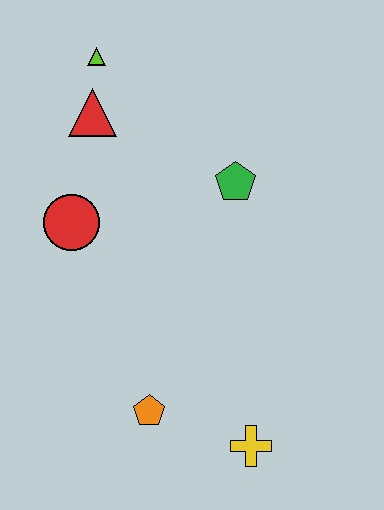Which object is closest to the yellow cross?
The orange pentagon is closest to the yellow cross.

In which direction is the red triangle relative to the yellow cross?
The red triangle is above the yellow cross.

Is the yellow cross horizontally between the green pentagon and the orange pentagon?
No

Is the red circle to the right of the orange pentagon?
No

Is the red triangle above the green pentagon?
Yes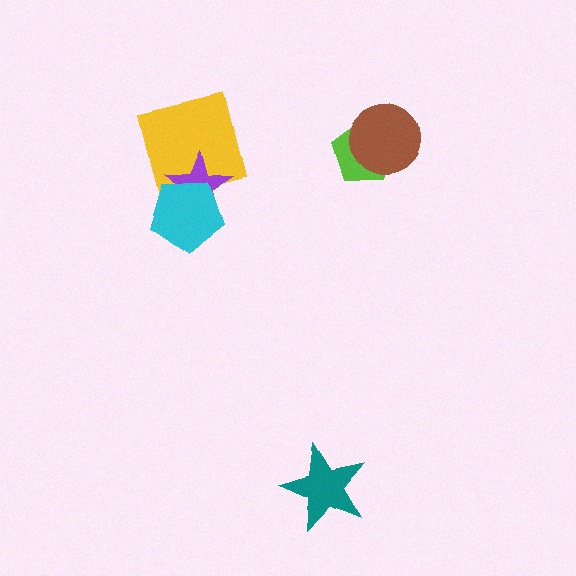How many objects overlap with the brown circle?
1 object overlaps with the brown circle.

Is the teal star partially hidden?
No, no other shape covers it.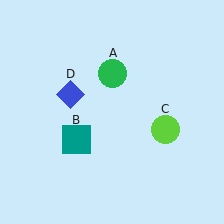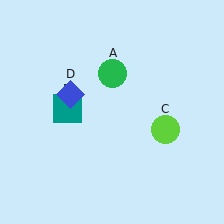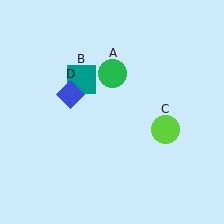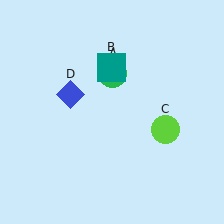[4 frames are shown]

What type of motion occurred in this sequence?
The teal square (object B) rotated clockwise around the center of the scene.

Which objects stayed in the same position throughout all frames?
Green circle (object A) and lime circle (object C) and blue diamond (object D) remained stationary.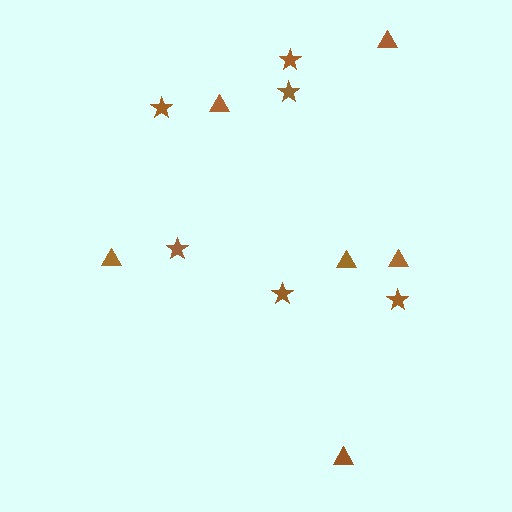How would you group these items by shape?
There are 2 groups: one group of triangles (6) and one group of stars (6).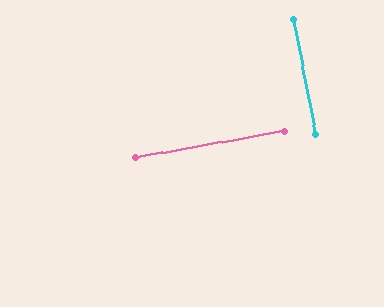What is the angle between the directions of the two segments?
Approximately 89 degrees.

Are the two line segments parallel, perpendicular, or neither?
Perpendicular — they meet at approximately 89°.